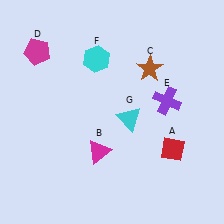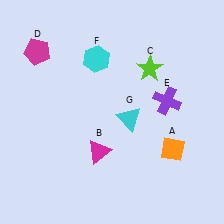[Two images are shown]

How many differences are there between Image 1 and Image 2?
There are 2 differences between the two images.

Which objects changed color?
A changed from red to orange. C changed from brown to lime.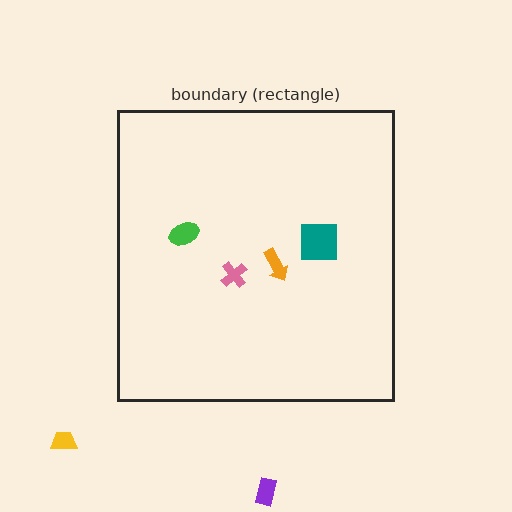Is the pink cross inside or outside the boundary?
Inside.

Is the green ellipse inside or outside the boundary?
Inside.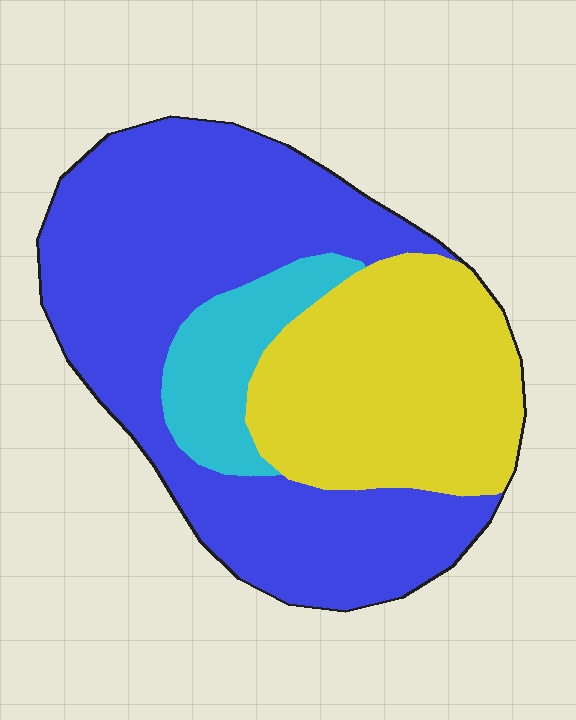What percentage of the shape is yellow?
Yellow covers around 30% of the shape.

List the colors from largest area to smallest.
From largest to smallest: blue, yellow, cyan.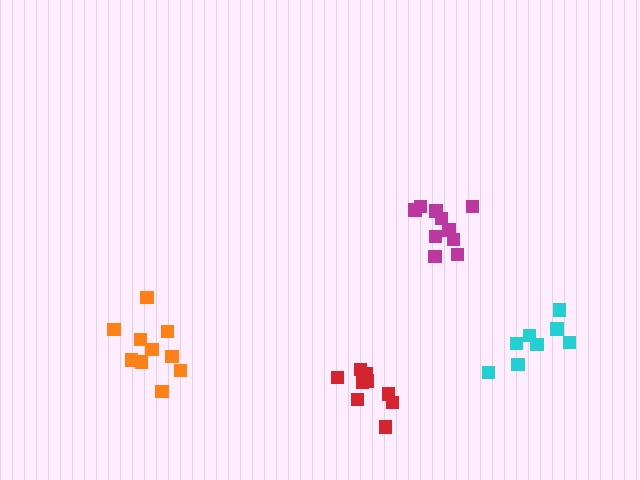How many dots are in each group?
Group 1: 8 dots, Group 2: 9 dots, Group 3: 10 dots, Group 4: 10 dots (37 total).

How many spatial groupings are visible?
There are 4 spatial groupings.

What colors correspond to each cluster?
The clusters are colored: cyan, red, orange, magenta.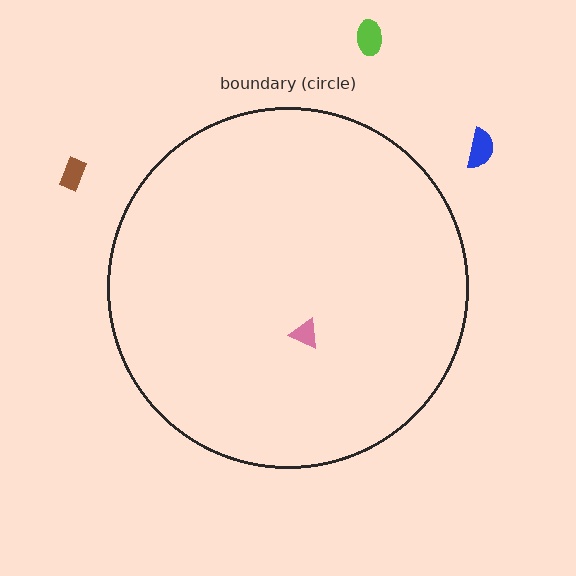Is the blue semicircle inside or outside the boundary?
Outside.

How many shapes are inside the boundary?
1 inside, 3 outside.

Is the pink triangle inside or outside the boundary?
Inside.